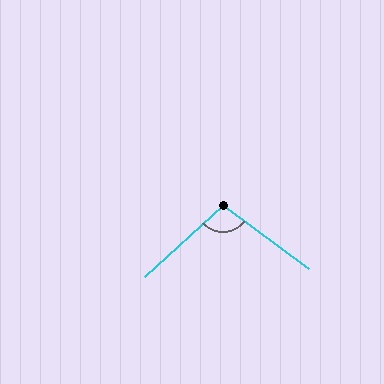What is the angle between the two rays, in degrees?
Approximately 101 degrees.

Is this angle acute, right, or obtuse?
It is obtuse.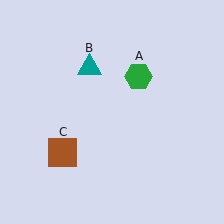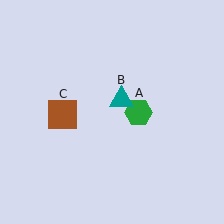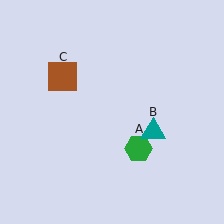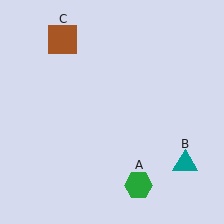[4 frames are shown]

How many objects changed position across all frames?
3 objects changed position: green hexagon (object A), teal triangle (object B), brown square (object C).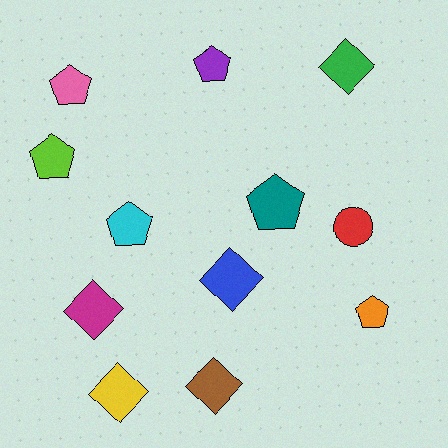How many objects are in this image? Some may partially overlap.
There are 12 objects.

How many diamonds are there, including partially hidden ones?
There are 5 diamonds.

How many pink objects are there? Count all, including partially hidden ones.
There is 1 pink object.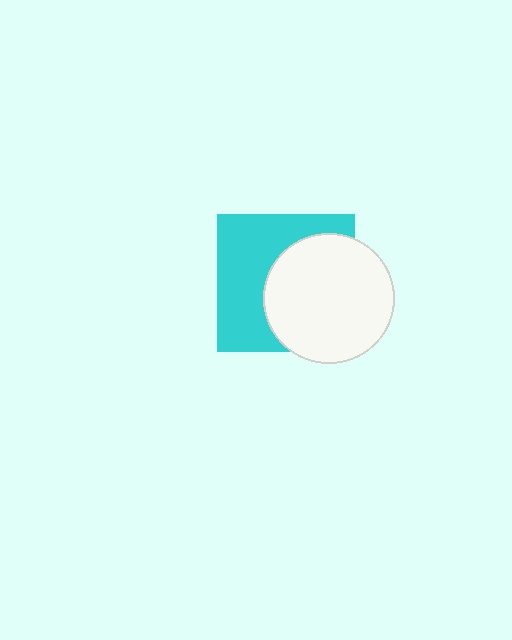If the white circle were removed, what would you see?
You would see the complete cyan square.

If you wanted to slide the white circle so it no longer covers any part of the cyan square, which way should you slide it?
Slide it right — that is the most direct way to separate the two shapes.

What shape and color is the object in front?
The object in front is a white circle.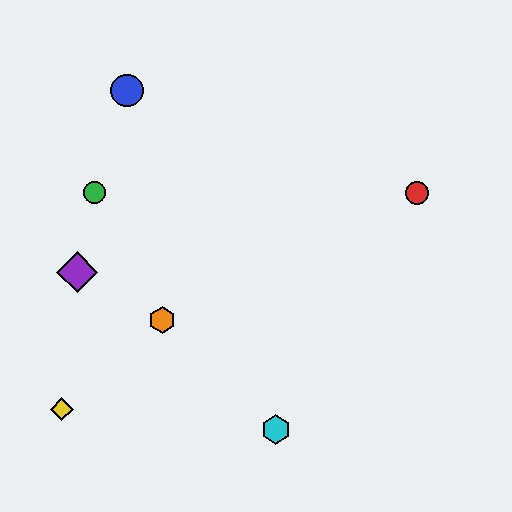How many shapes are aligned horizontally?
2 shapes (the red circle, the green circle) are aligned horizontally.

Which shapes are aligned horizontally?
The red circle, the green circle are aligned horizontally.